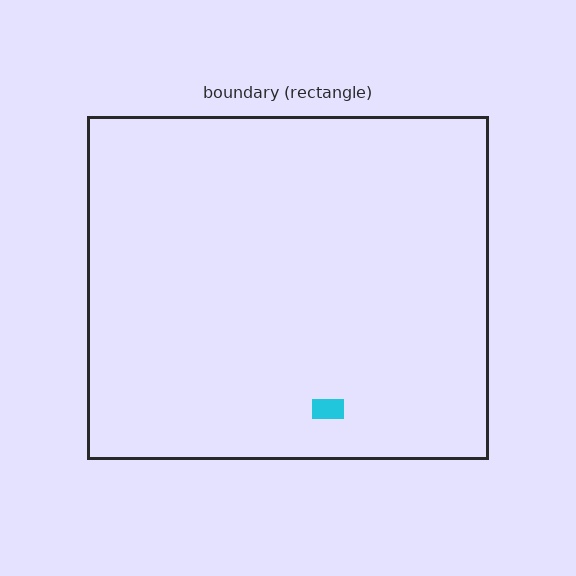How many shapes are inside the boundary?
1 inside, 0 outside.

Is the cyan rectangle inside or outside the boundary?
Inside.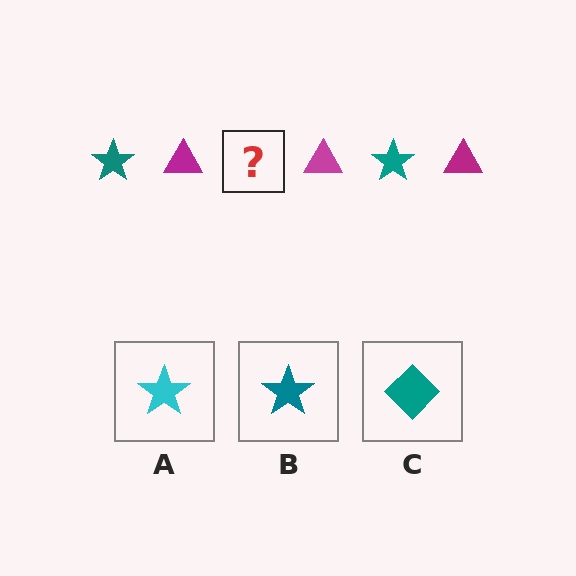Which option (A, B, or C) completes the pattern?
B.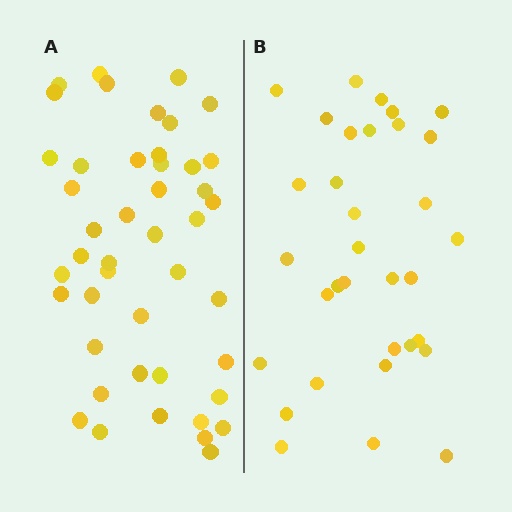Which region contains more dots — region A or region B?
Region A (the left region) has more dots.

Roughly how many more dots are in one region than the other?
Region A has roughly 12 or so more dots than region B.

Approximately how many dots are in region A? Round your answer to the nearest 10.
About 40 dots. (The exact count is 45, which rounds to 40.)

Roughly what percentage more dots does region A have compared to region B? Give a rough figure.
About 35% more.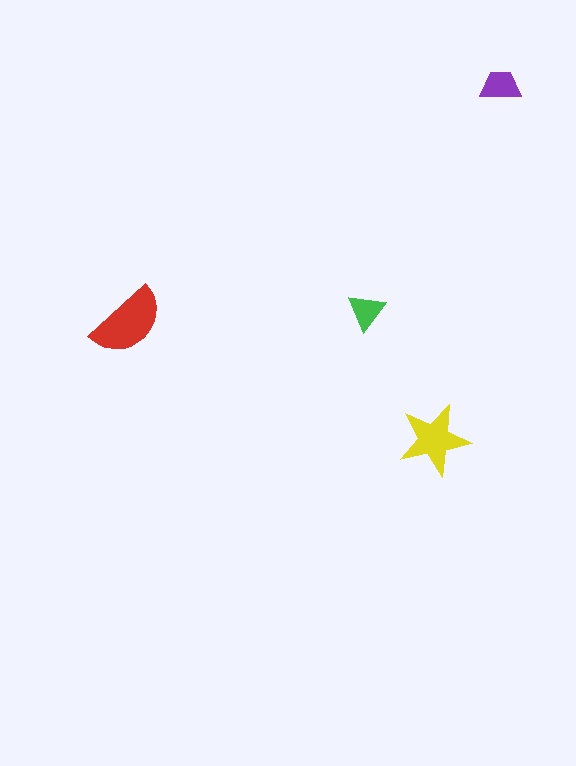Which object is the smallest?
The green triangle.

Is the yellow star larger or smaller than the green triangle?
Larger.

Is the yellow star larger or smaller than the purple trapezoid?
Larger.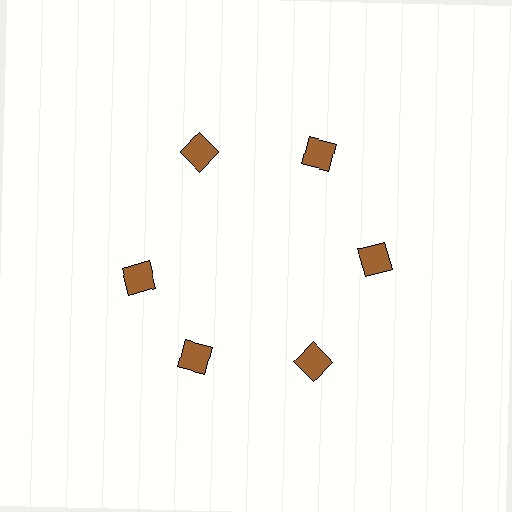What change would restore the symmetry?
The symmetry would be restored by rotating it back into even spacing with its neighbors so that all 6 squares sit at equal angles and equal distance from the center.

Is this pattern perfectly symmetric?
No. The 6 brown squares are arranged in a ring, but one element near the 9 o'clock position is rotated out of alignment along the ring, breaking the 6-fold rotational symmetry.